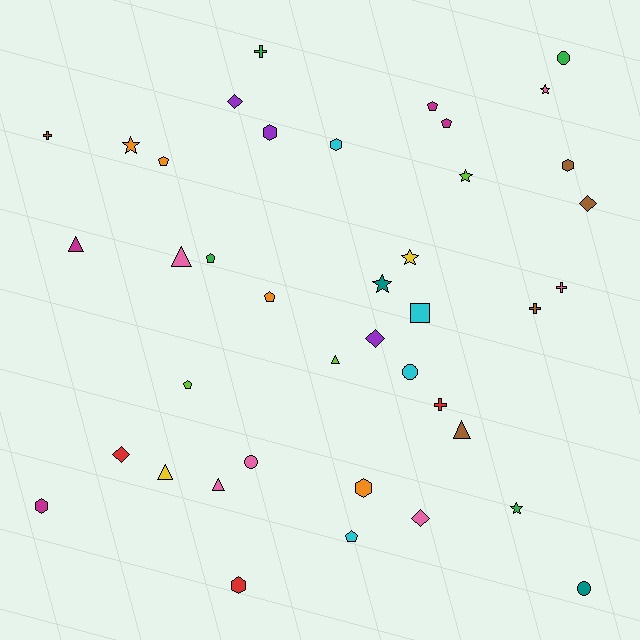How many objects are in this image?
There are 40 objects.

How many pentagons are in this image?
There are 7 pentagons.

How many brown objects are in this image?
There are 5 brown objects.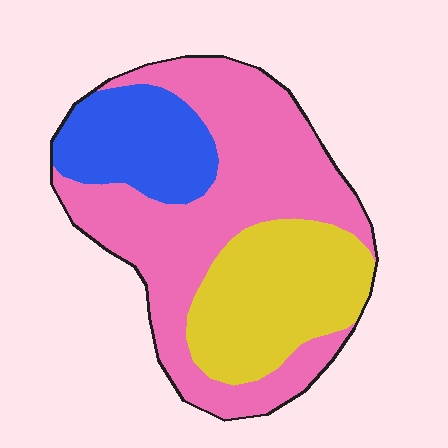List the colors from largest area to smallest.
From largest to smallest: pink, yellow, blue.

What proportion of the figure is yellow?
Yellow covers 28% of the figure.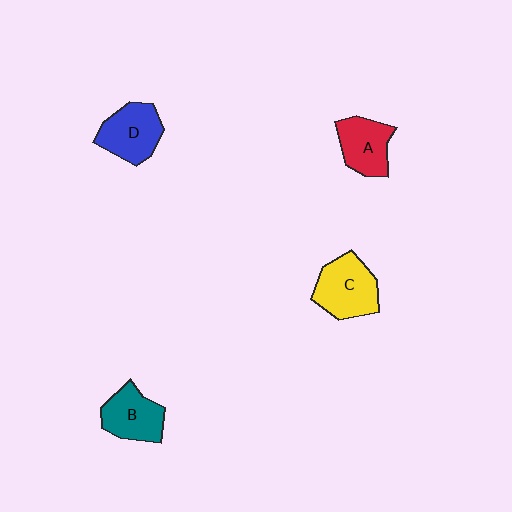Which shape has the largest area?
Shape C (yellow).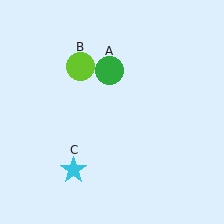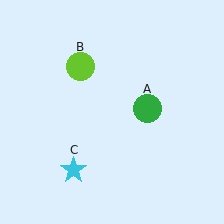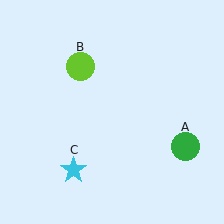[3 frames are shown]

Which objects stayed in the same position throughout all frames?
Lime circle (object B) and cyan star (object C) remained stationary.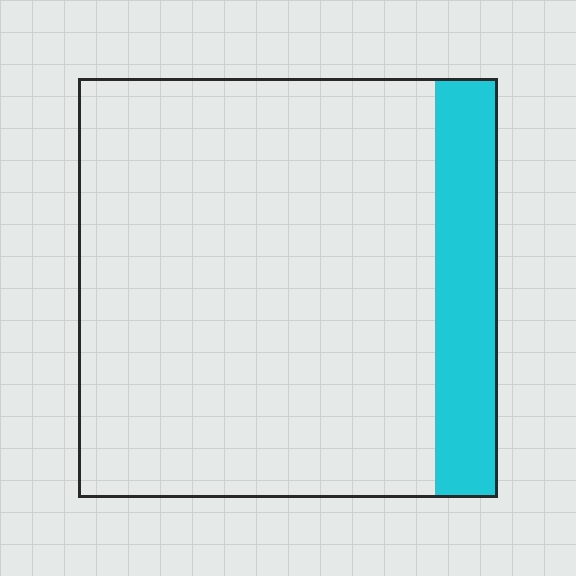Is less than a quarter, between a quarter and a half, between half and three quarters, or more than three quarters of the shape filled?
Less than a quarter.